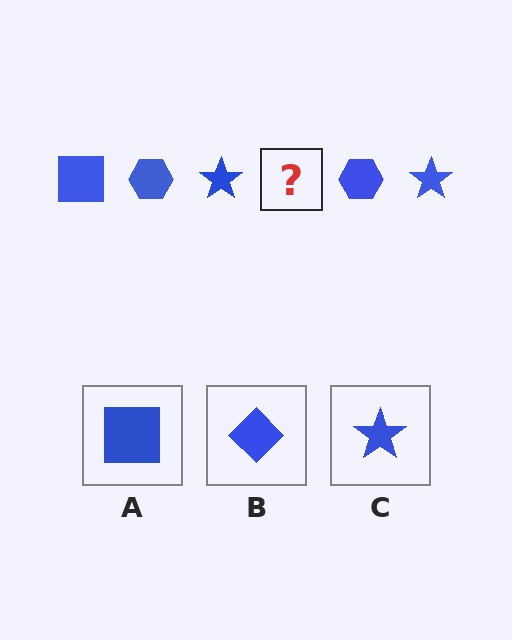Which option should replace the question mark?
Option A.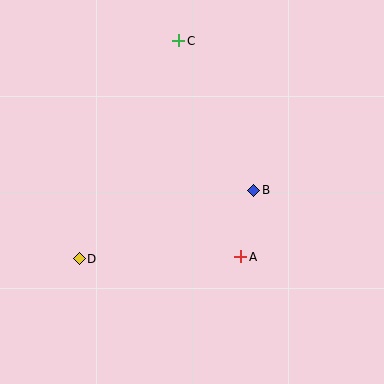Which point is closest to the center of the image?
Point B at (254, 190) is closest to the center.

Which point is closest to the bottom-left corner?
Point D is closest to the bottom-left corner.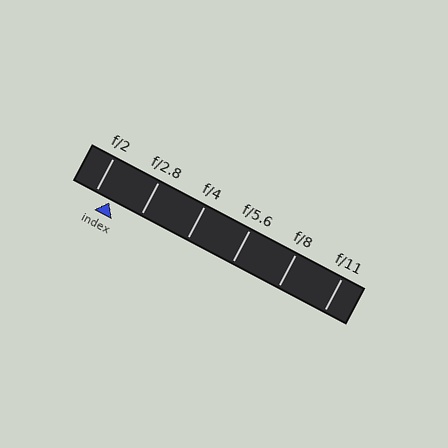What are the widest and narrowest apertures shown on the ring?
The widest aperture shown is f/2 and the narrowest is f/11.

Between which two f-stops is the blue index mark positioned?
The index mark is between f/2 and f/2.8.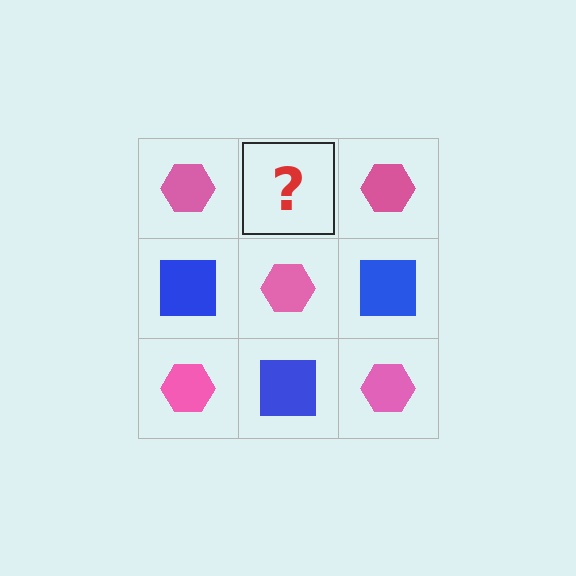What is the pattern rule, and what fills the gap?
The rule is that it alternates pink hexagon and blue square in a checkerboard pattern. The gap should be filled with a blue square.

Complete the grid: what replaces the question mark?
The question mark should be replaced with a blue square.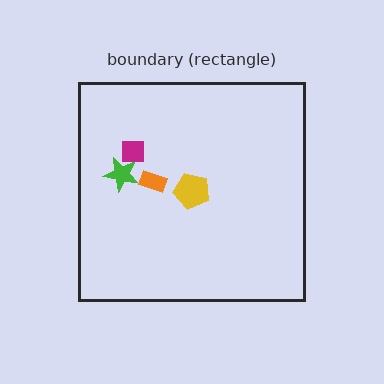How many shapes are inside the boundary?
4 inside, 0 outside.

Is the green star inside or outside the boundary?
Inside.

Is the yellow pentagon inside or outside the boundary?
Inside.